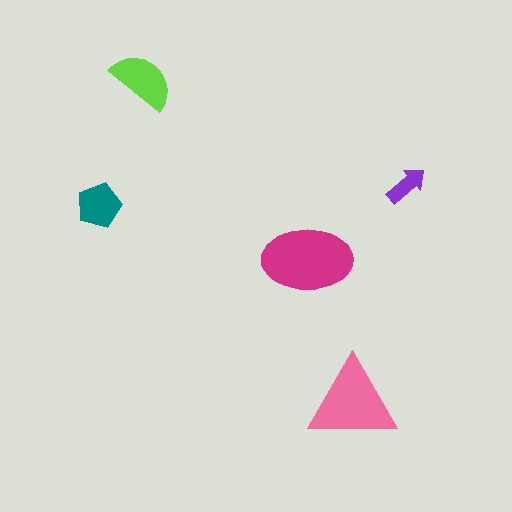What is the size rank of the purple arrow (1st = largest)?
5th.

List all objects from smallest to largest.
The purple arrow, the teal pentagon, the lime semicircle, the pink triangle, the magenta ellipse.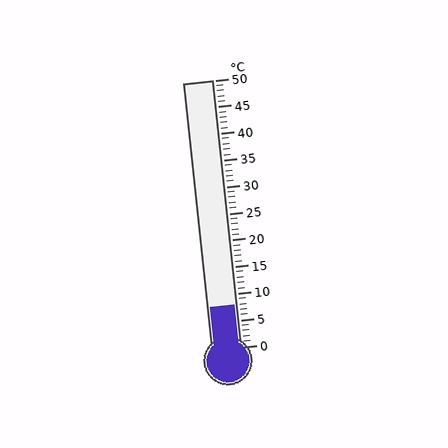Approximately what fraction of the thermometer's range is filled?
The thermometer is filled to approximately 15% of its range.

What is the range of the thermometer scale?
The thermometer scale ranges from 0°C to 50°C.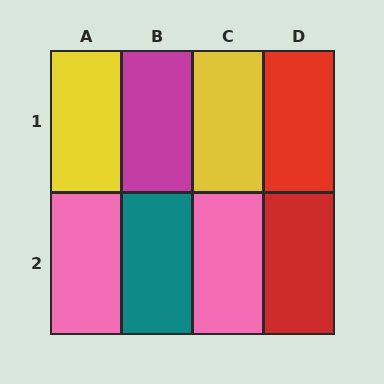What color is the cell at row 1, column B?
Magenta.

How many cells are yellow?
2 cells are yellow.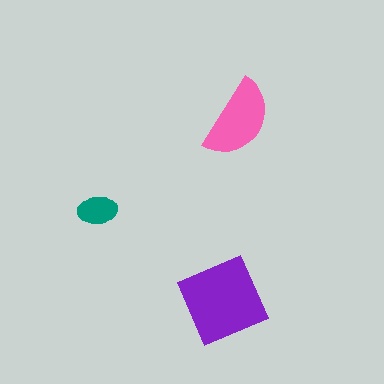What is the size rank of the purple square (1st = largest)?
1st.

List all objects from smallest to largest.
The teal ellipse, the pink semicircle, the purple square.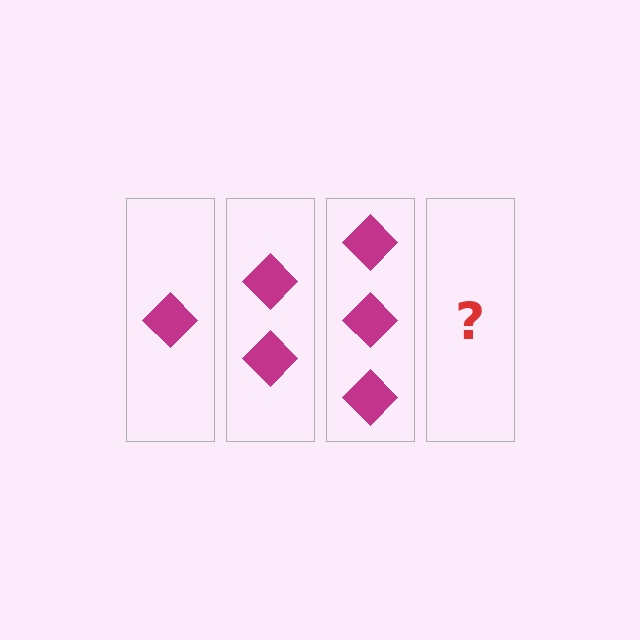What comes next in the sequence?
The next element should be 4 diamonds.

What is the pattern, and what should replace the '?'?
The pattern is that each step adds one more diamond. The '?' should be 4 diamonds.